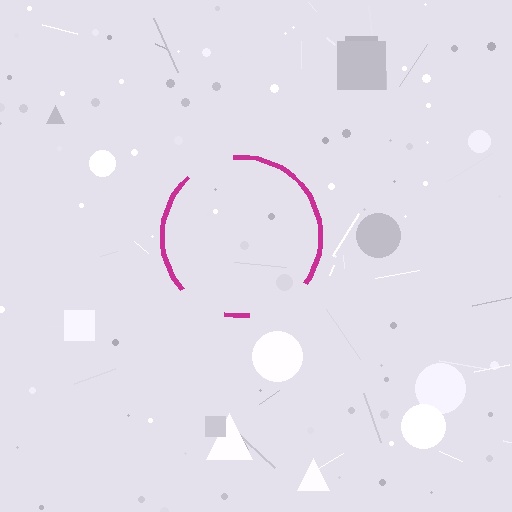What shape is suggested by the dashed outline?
The dashed outline suggests a circle.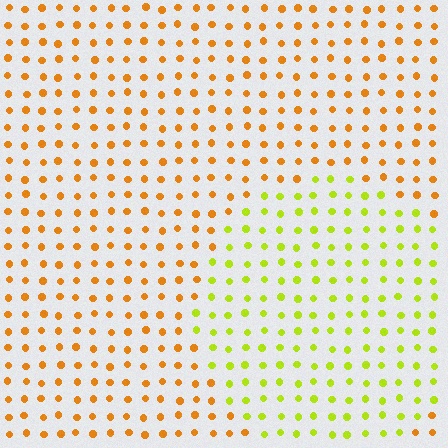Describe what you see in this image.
The image is filled with small orange elements in a uniform arrangement. A circle-shaped region is visible where the elements are tinted to a slightly different hue, forming a subtle color boundary.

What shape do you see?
I see a circle.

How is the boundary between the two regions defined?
The boundary is defined purely by a slight shift in hue (about 44 degrees). Spacing, size, and orientation are identical on both sides.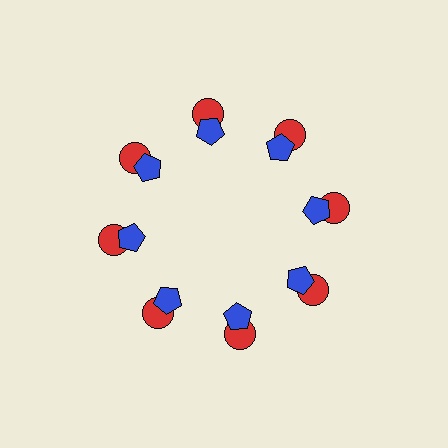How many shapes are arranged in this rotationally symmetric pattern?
There are 16 shapes, arranged in 8 groups of 2.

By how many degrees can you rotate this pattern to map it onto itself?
The pattern maps onto itself every 45 degrees of rotation.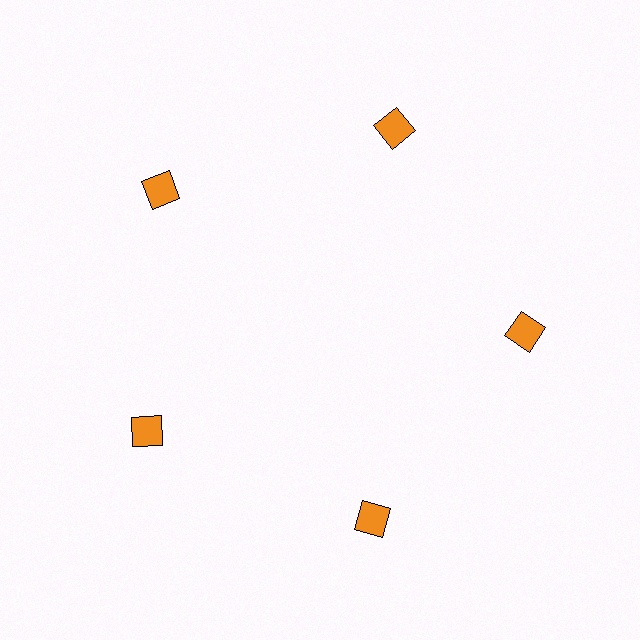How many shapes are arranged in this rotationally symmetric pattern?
There are 5 shapes, arranged in 5 groups of 1.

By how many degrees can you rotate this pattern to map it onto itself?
The pattern maps onto itself every 72 degrees of rotation.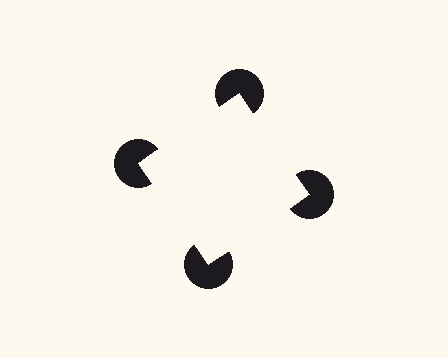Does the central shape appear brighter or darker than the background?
It typically appears slightly brighter than the background, even though no actual brightness change is drawn.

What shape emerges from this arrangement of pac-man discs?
An illusory square — its edges are inferred from the aligned wedge cuts in the pac-man discs, not physically drawn.